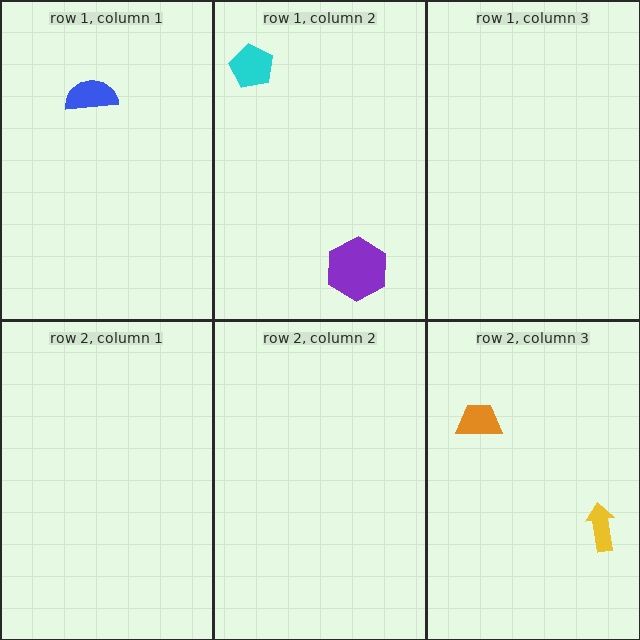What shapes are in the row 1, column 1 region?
The blue semicircle.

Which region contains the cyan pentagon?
The row 1, column 2 region.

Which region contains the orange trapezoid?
The row 2, column 3 region.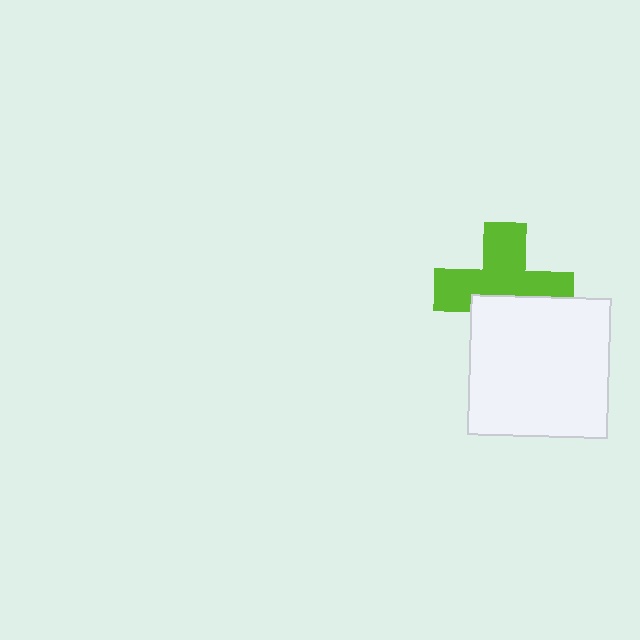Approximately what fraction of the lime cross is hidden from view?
Roughly 40% of the lime cross is hidden behind the white square.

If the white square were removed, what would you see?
You would see the complete lime cross.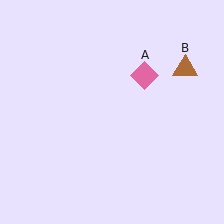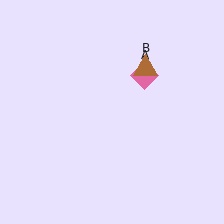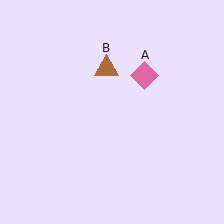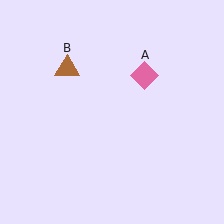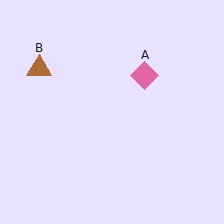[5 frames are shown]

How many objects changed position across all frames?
1 object changed position: brown triangle (object B).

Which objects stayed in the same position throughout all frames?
Pink diamond (object A) remained stationary.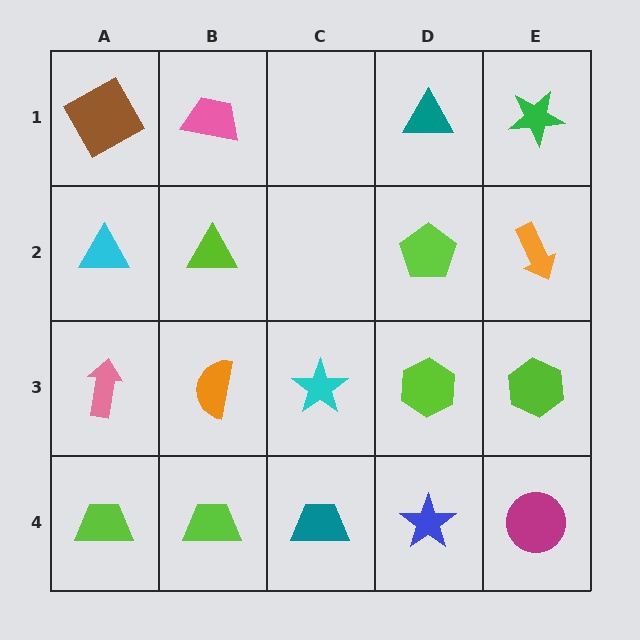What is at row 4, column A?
A lime trapezoid.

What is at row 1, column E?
A green star.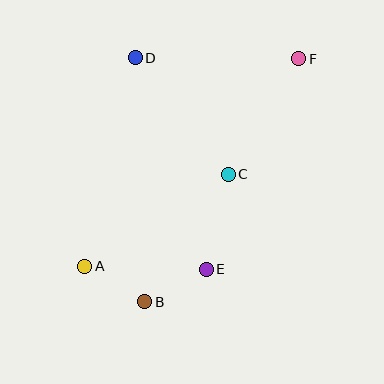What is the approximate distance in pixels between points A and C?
The distance between A and C is approximately 170 pixels.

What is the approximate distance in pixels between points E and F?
The distance between E and F is approximately 230 pixels.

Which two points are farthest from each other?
Points A and F are farthest from each other.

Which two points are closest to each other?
Points B and E are closest to each other.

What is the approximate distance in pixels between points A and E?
The distance between A and E is approximately 122 pixels.